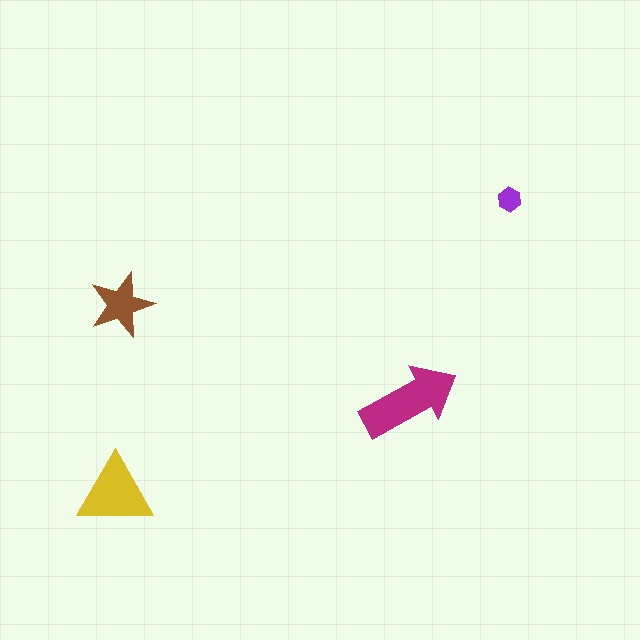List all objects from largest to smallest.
The magenta arrow, the yellow triangle, the brown star, the purple hexagon.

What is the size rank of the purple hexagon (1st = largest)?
4th.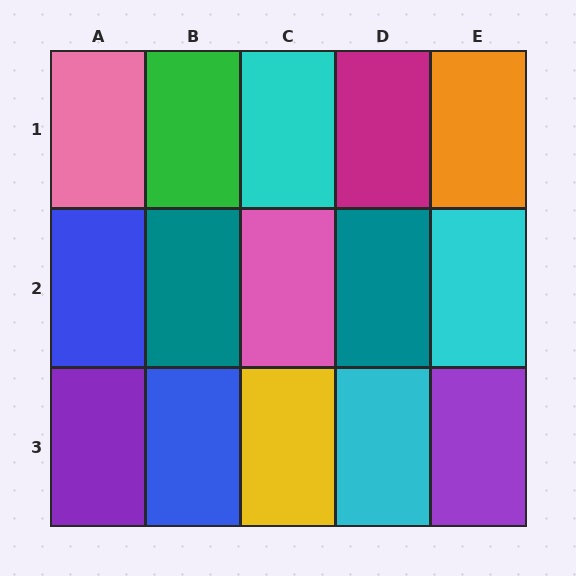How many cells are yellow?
1 cell is yellow.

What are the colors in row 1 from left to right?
Pink, green, cyan, magenta, orange.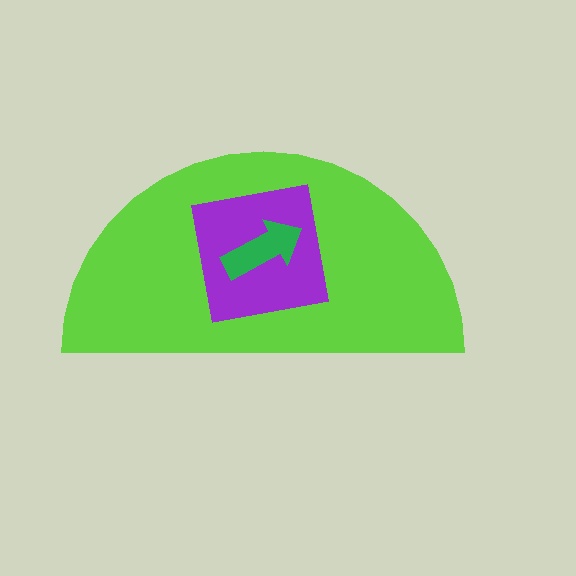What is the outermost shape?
The lime semicircle.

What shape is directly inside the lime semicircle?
The purple square.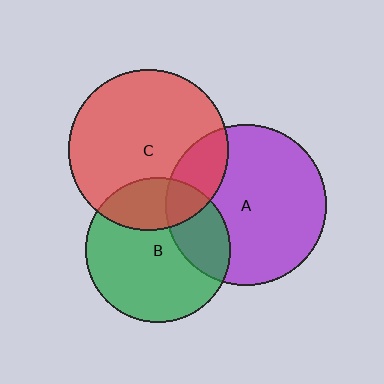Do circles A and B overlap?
Yes.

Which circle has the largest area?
Circle C (red).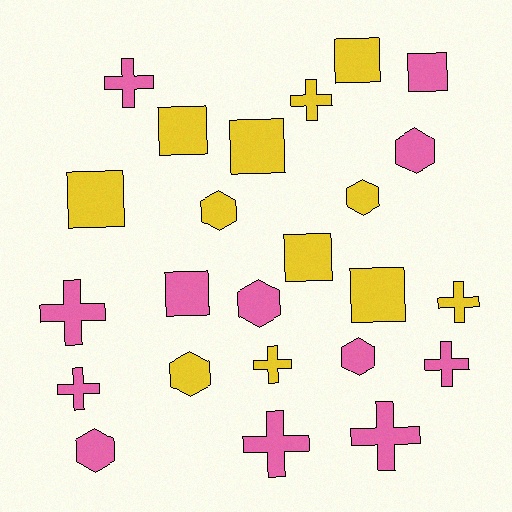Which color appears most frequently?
Pink, with 12 objects.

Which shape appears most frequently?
Cross, with 9 objects.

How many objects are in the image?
There are 24 objects.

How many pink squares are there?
There are 2 pink squares.